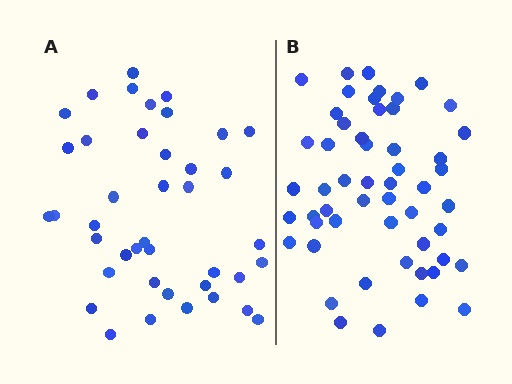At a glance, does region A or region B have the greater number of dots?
Region B (the right region) has more dots.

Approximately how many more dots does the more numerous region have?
Region B has roughly 12 or so more dots than region A.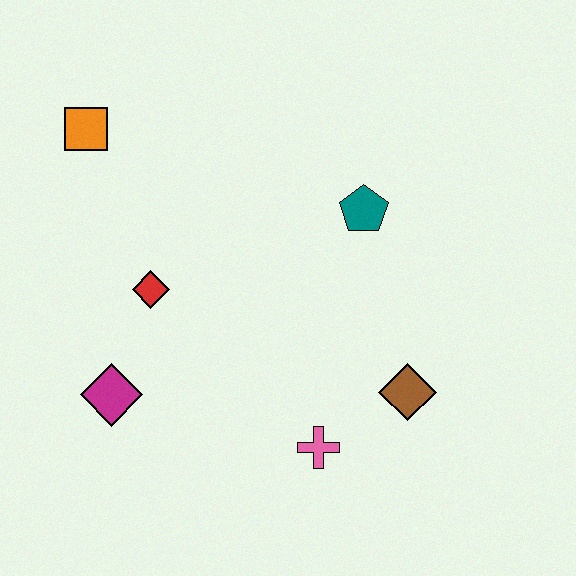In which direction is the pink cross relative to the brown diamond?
The pink cross is to the left of the brown diamond.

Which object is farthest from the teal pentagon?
The magenta diamond is farthest from the teal pentagon.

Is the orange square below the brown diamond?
No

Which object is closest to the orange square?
The red diamond is closest to the orange square.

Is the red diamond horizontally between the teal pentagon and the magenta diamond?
Yes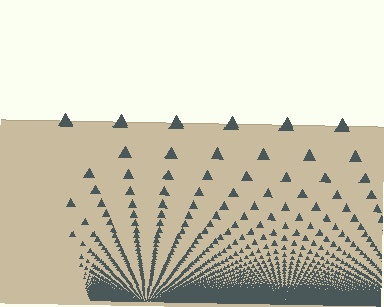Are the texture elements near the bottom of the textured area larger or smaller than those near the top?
Smaller. The gradient is inverted — elements near the bottom are smaller and denser.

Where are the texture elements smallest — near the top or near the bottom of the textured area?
Near the bottom.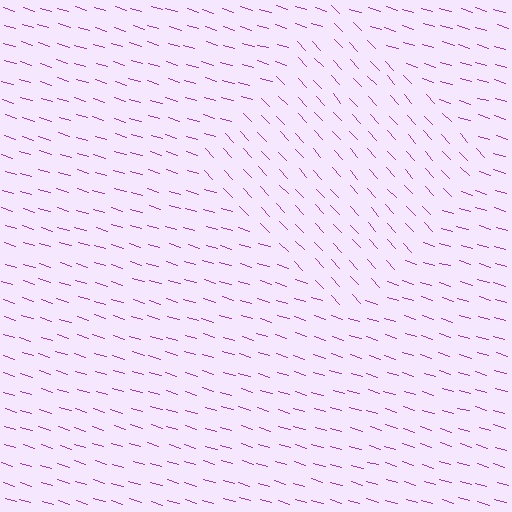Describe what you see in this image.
The image is filled with small purple line segments. A diamond region in the image has lines oriented differently from the surrounding lines, creating a visible texture boundary.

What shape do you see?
I see a diamond.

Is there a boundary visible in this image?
Yes, there is a texture boundary formed by a change in line orientation.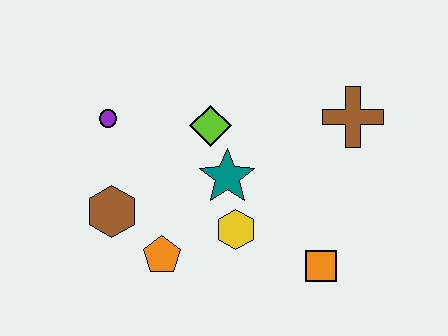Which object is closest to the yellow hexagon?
The teal star is closest to the yellow hexagon.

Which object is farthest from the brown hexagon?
The brown cross is farthest from the brown hexagon.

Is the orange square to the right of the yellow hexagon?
Yes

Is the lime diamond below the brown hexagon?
No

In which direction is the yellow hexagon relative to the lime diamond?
The yellow hexagon is below the lime diamond.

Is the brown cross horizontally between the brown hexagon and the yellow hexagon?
No